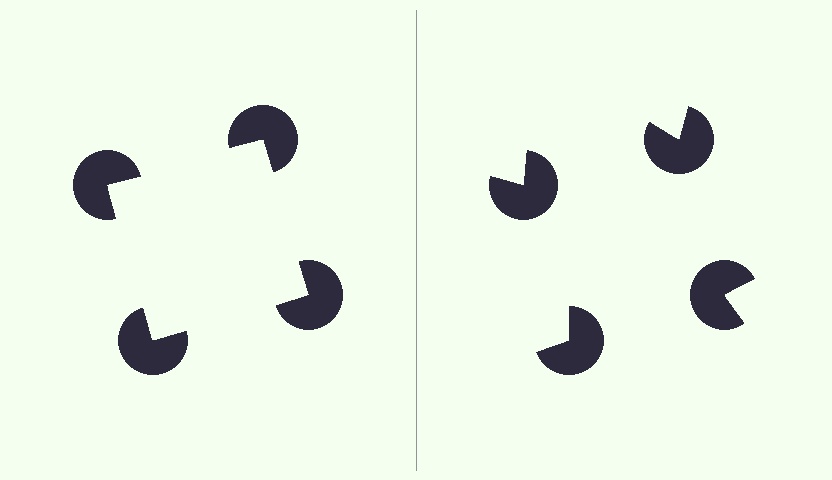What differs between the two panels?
The pac-man discs are positioned identically on both sides; only the wedge orientations differ. On the left they align to a square; on the right they are misaligned.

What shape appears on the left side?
An illusory square.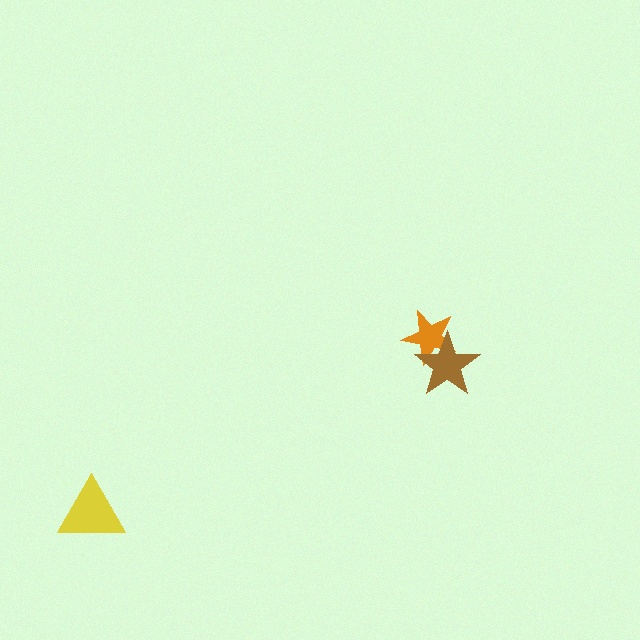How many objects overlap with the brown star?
1 object overlaps with the brown star.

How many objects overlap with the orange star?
1 object overlaps with the orange star.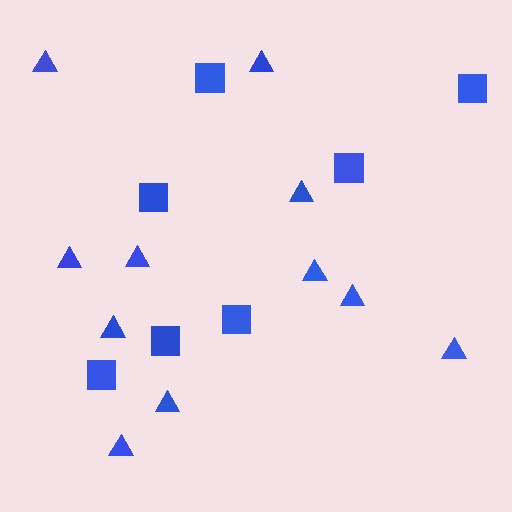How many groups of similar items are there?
There are 2 groups: one group of triangles (11) and one group of squares (7).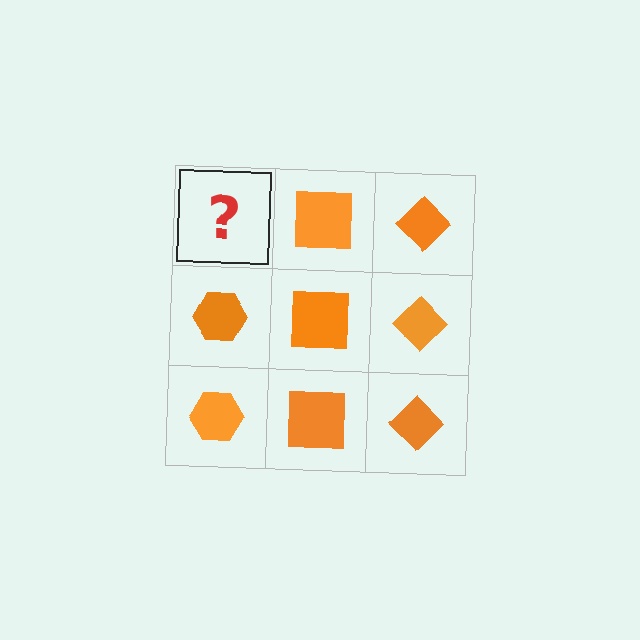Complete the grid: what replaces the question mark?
The question mark should be replaced with an orange hexagon.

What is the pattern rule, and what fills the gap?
The rule is that each column has a consistent shape. The gap should be filled with an orange hexagon.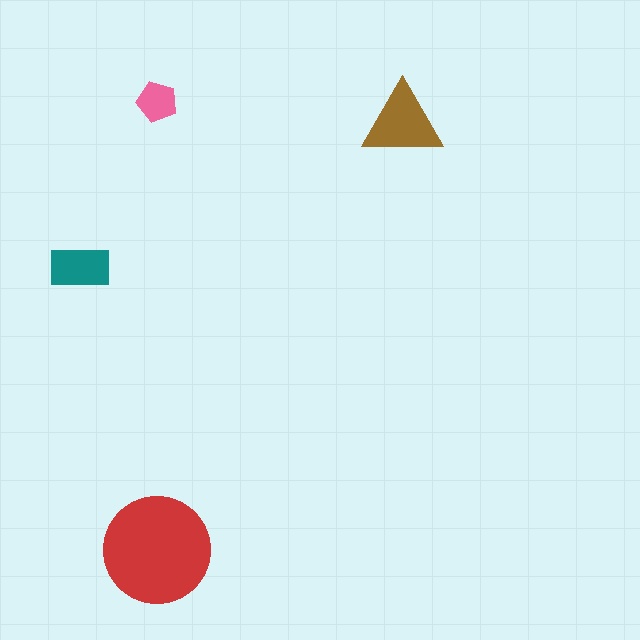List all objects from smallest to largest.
The pink pentagon, the teal rectangle, the brown triangle, the red circle.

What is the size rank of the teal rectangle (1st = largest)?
3rd.